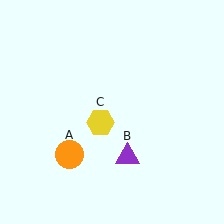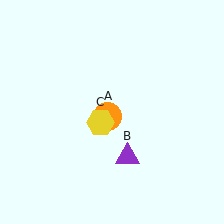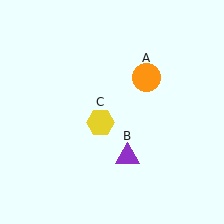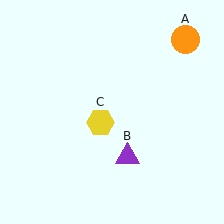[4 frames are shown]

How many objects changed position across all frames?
1 object changed position: orange circle (object A).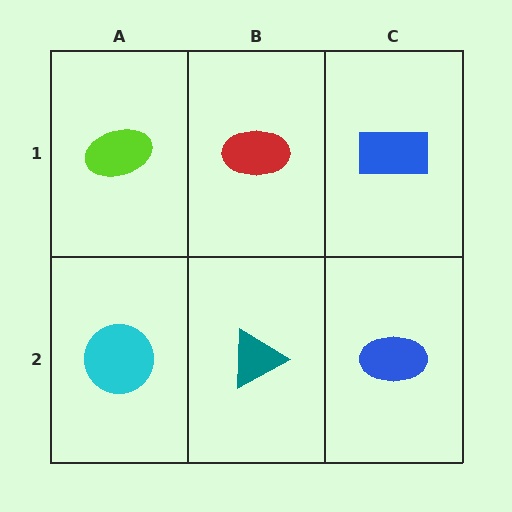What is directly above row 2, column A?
A lime ellipse.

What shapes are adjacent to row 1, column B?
A teal triangle (row 2, column B), a lime ellipse (row 1, column A), a blue rectangle (row 1, column C).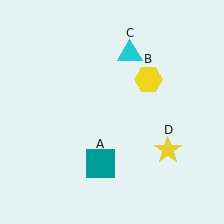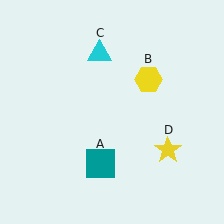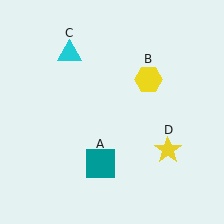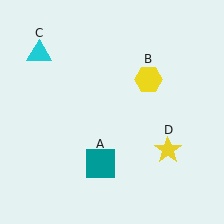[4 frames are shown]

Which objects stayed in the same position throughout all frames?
Teal square (object A) and yellow hexagon (object B) and yellow star (object D) remained stationary.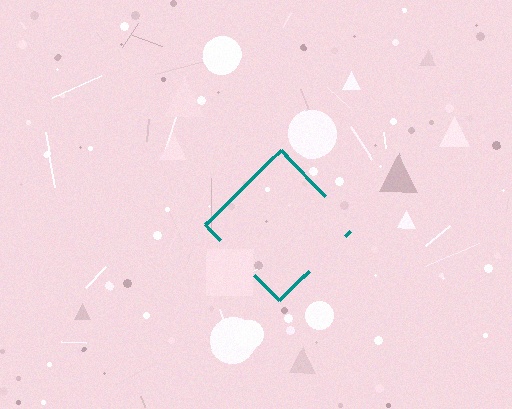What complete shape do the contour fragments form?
The contour fragments form a diamond.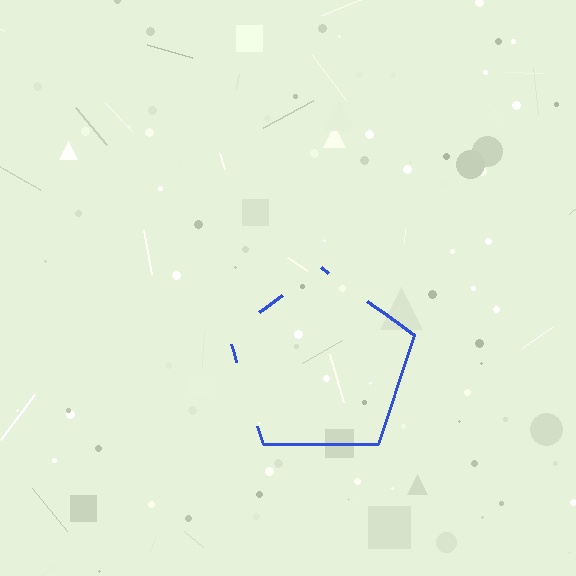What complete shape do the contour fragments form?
The contour fragments form a pentagon.